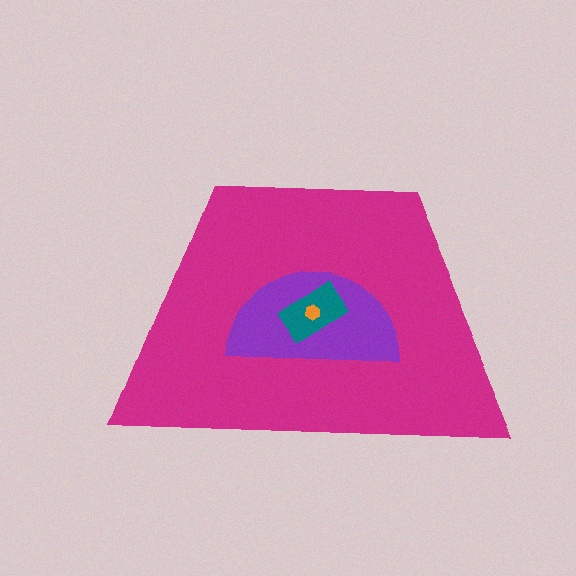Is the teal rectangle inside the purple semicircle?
Yes.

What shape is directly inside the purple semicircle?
The teal rectangle.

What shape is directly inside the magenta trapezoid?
The purple semicircle.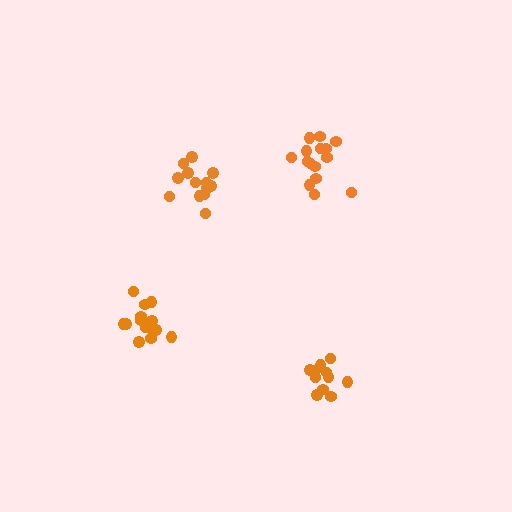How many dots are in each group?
Group 1: 11 dots, Group 2: 13 dots, Group 3: 14 dots, Group 4: 15 dots (53 total).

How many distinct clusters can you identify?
There are 4 distinct clusters.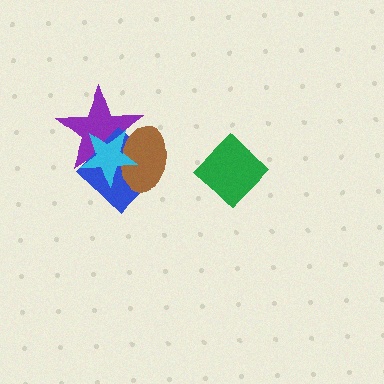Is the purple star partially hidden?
Yes, it is partially covered by another shape.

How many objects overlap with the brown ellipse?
3 objects overlap with the brown ellipse.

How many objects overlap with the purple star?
3 objects overlap with the purple star.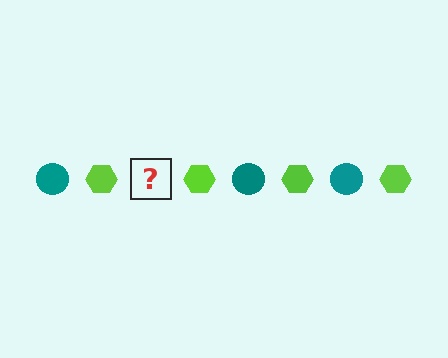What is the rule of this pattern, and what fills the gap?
The rule is that the pattern alternates between teal circle and lime hexagon. The gap should be filled with a teal circle.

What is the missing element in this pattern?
The missing element is a teal circle.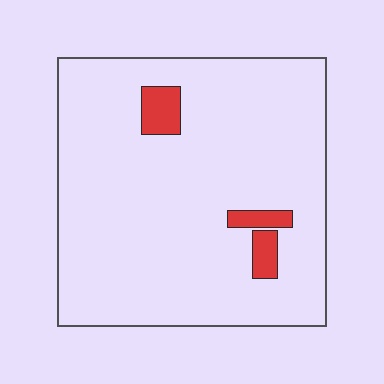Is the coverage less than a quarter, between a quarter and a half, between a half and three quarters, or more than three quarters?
Less than a quarter.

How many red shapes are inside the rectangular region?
3.